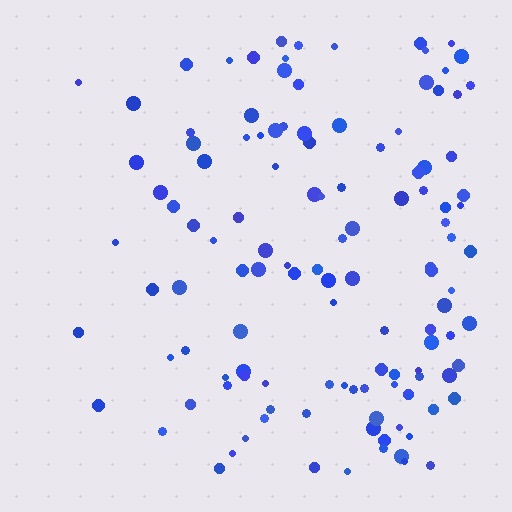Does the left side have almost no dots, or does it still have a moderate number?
Still a moderate number, just noticeably fewer than the right.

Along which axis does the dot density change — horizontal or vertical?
Horizontal.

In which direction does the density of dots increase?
From left to right, with the right side densest.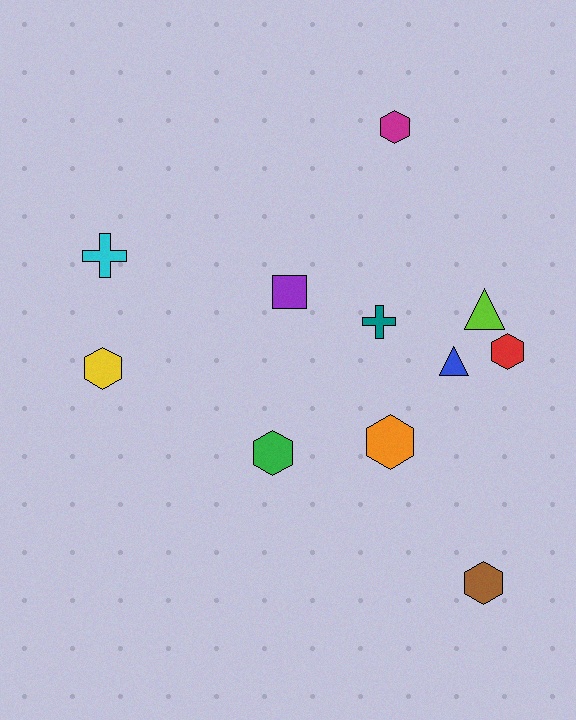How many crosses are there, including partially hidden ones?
There are 2 crosses.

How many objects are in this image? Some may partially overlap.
There are 11 objects.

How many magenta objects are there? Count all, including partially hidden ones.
There is 1 magenta object.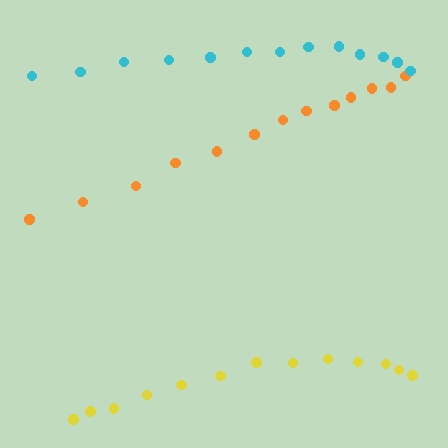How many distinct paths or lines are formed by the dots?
There are 3 distinct paths.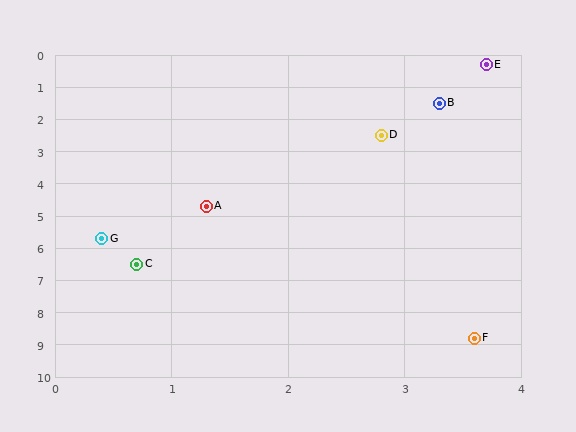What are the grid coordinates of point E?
Point E is at approximately (3.7, 0.3).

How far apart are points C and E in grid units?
Points C and E are about 6.9 grid units apart.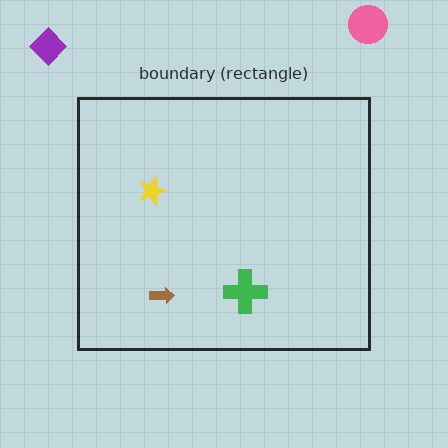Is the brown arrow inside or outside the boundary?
Inside.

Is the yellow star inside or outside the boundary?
Inside.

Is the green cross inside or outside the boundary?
Inside.